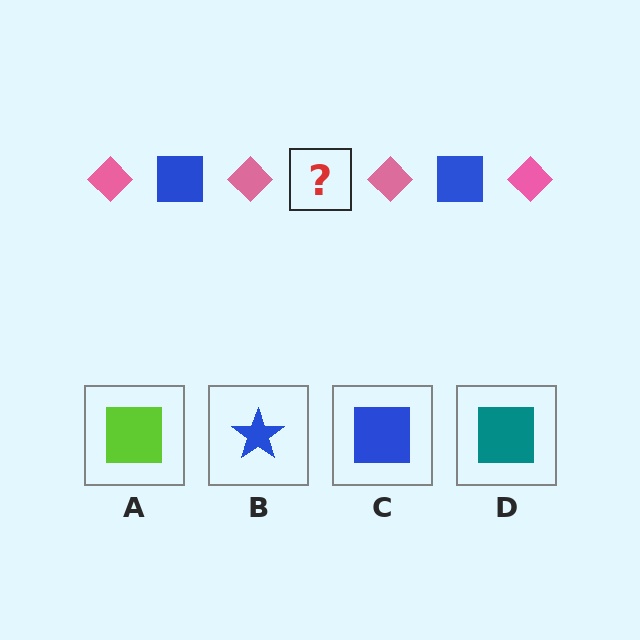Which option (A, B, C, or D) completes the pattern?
C.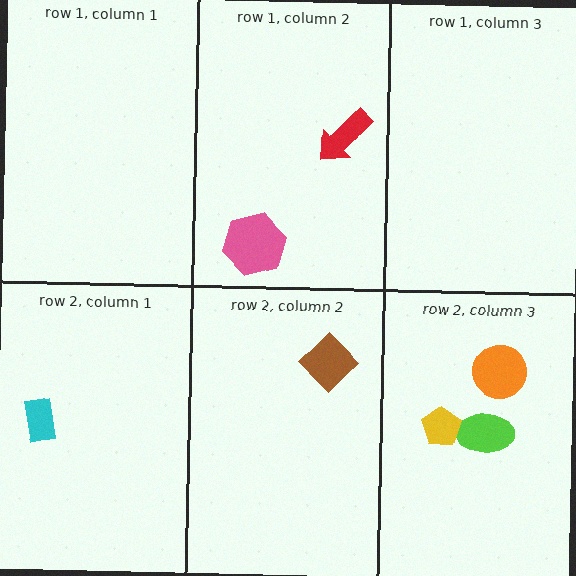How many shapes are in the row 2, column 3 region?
3.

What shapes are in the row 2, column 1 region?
The cyan rectangle.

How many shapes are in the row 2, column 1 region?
1.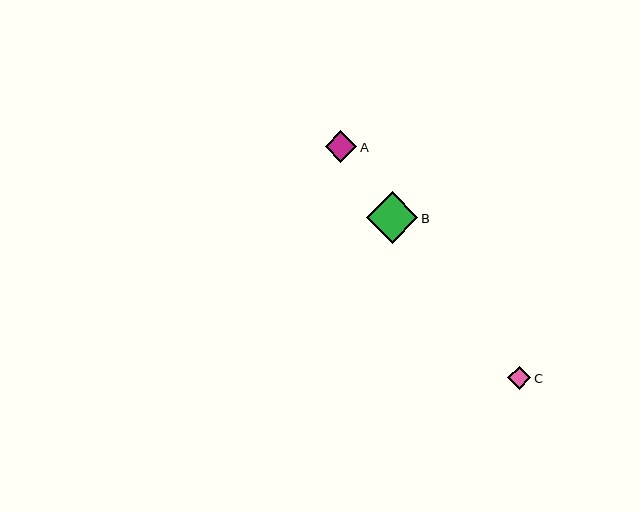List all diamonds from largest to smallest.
From largest to smallest: B, A, C.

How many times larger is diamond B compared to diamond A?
Diamond B is approximately 1.6 times the size of diamond A.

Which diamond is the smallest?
Diamond C is the smallest with a size of approximately 23 pixels.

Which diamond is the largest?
Diamond B is the largest with a size of approximately 51 pixels.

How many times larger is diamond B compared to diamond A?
Diamond B is approximately 1.6 times the size of diamond A.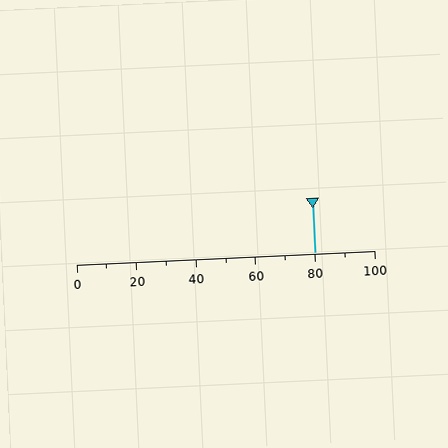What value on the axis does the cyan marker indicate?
The marker indicates approximately 80.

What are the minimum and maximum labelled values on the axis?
The axis runs from 0 to 100.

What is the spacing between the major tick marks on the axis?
The major ticks are spaced 20 apart.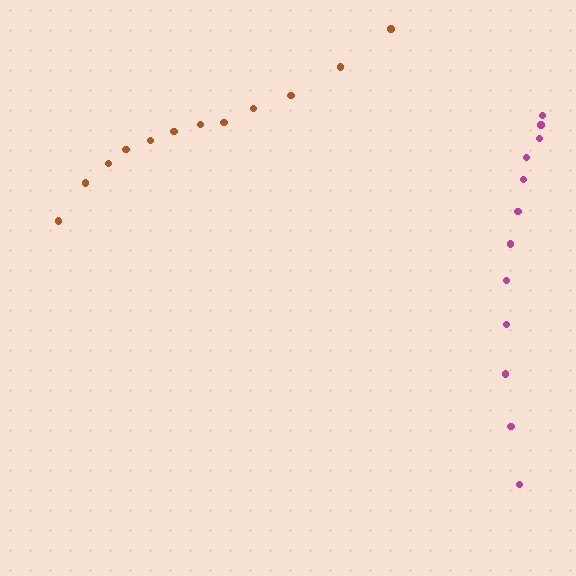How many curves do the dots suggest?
There are 2 distinct paths.